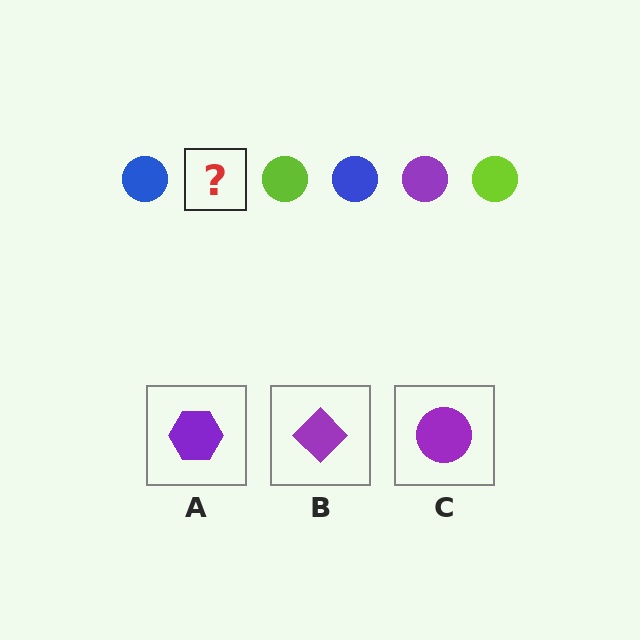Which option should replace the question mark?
Option C.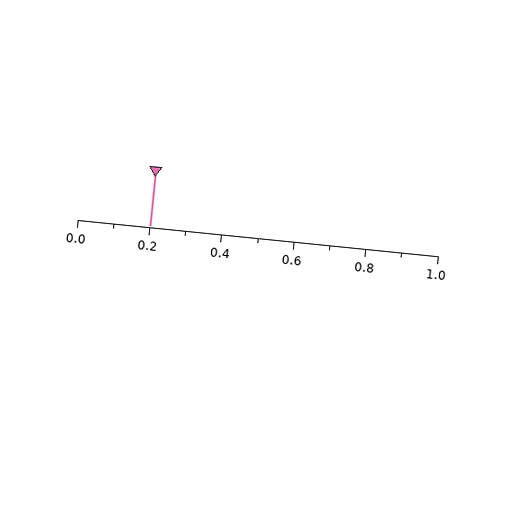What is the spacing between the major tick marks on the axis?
The major ticks are spaced 0.2 apart.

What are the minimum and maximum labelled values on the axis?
The axis runs from 0.0 to 1.0.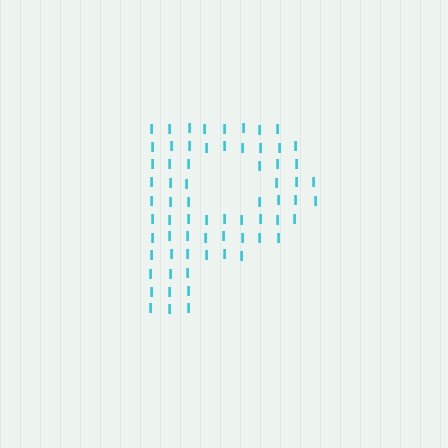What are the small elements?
The small elements are letter I's.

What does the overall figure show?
The overall figure shows the letter P.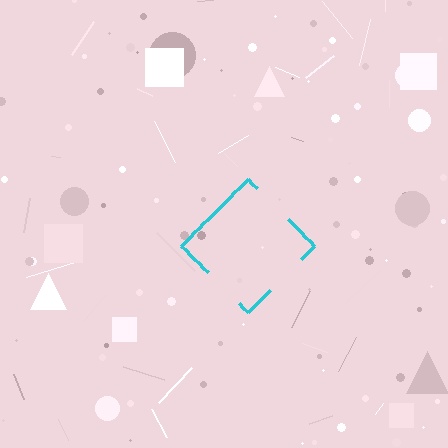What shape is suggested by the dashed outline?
The dashed outline suggests a diamond.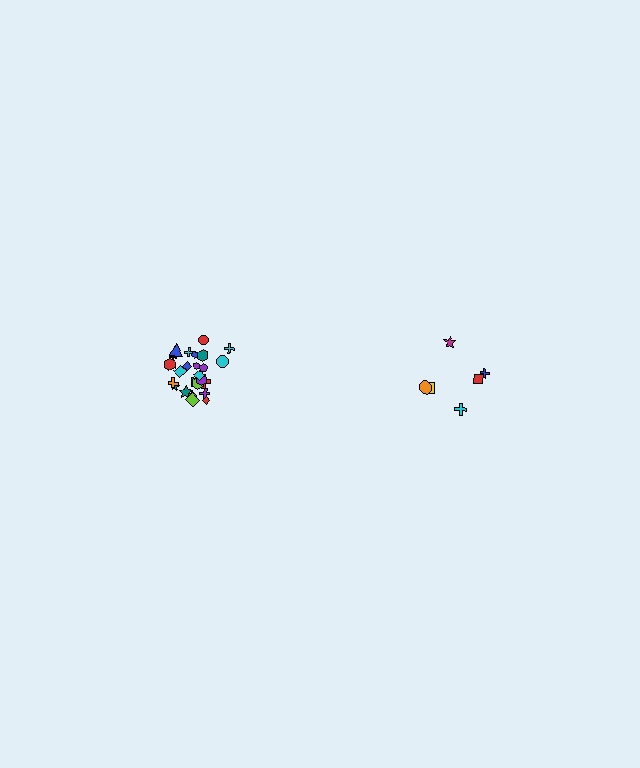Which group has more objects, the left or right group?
The left group.